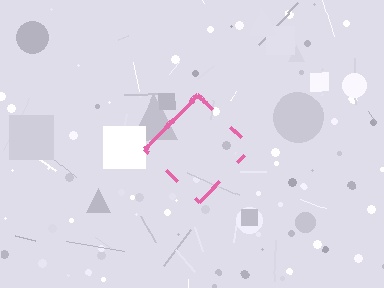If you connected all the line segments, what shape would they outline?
They would outline a diamond.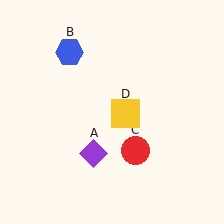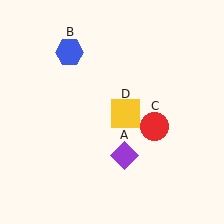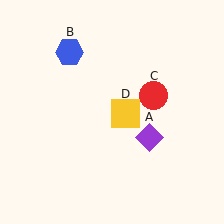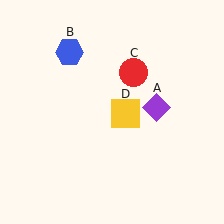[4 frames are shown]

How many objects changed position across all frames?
2 objects changed position: purple diamond (object A), red circle (object C).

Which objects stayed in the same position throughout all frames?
Blue hexagon (object B) and yellow square (object D) remained stationary.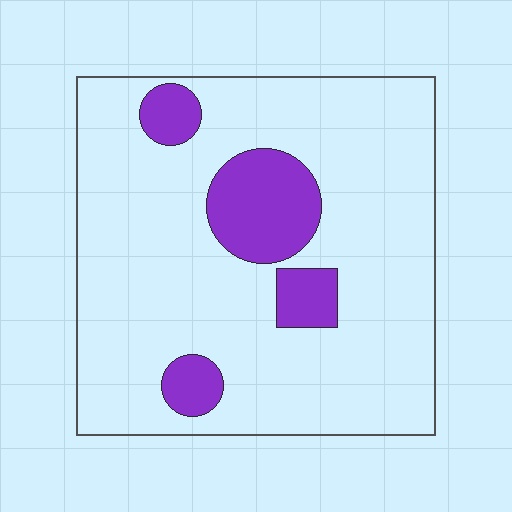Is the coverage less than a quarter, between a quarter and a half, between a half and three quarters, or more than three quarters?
Less than a quarter.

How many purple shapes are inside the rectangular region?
4.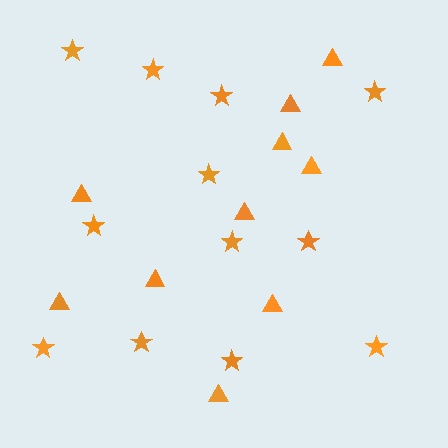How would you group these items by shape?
There are 2 groups: one group of stars (12) and one group of triangles (10).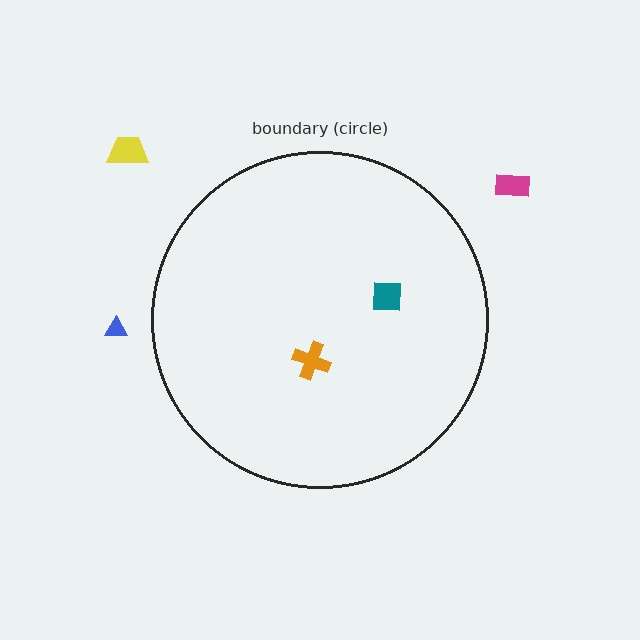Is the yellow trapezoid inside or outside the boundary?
Outside.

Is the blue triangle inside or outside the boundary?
Outside.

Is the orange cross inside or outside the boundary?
Inside.